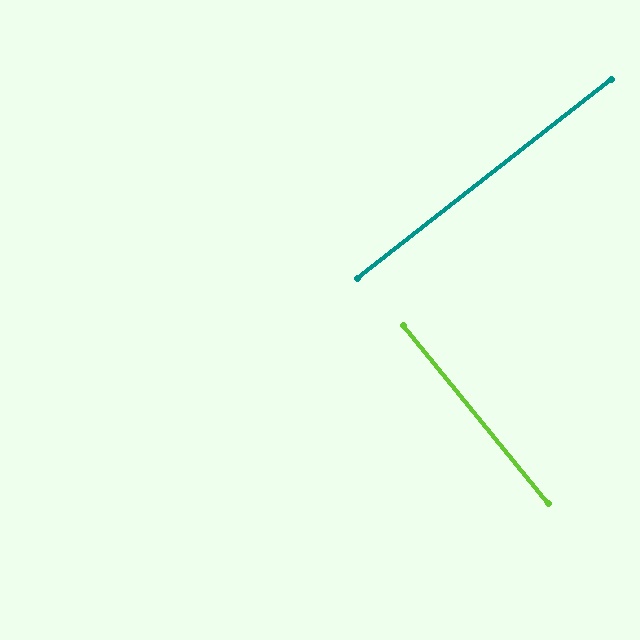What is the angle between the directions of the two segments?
Approximately 89 degrees.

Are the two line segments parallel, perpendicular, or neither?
Perpendicular — they meet at approximately 89°.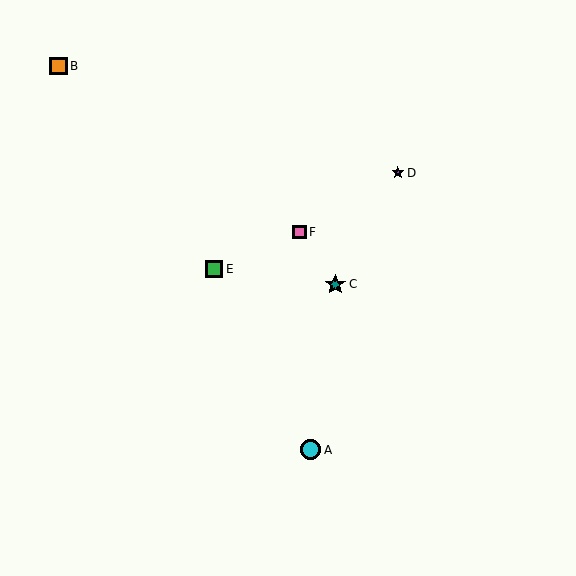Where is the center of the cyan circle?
The center of the cyan circle is at (311, 450).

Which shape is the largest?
The teal star (labeled C) is the largest.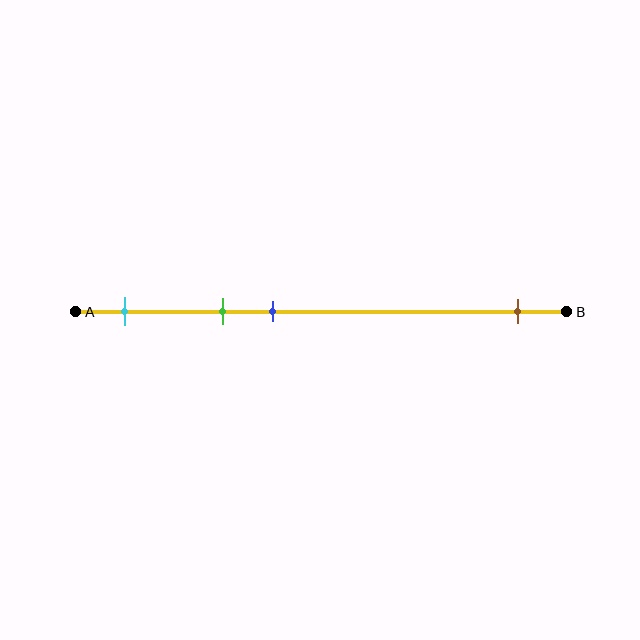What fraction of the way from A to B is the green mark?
The green mark is approximately 30% (0.3) of the way from A to B.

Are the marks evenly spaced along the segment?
No, the marks are not evenly spaced.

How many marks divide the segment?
There are 4 marks dividing the segment.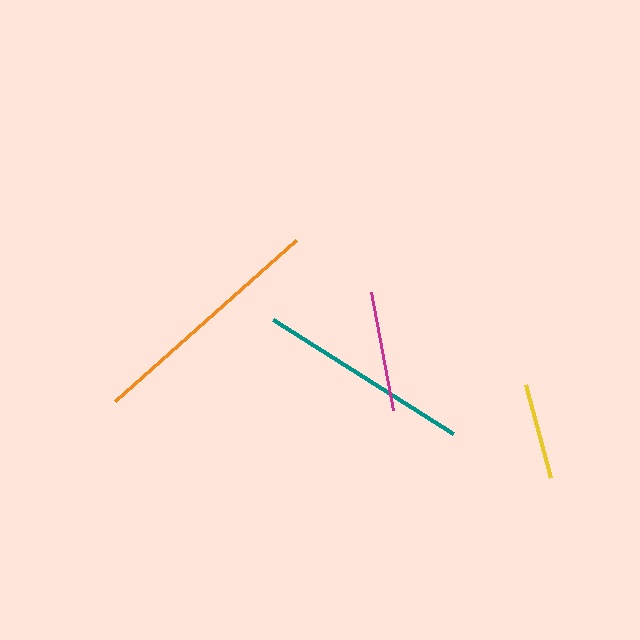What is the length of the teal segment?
The teal segment is approximately 213 pixels long.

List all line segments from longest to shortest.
From longest to shortest: orange, teal, magenta, yellow.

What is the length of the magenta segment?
The magenta segment is approximately 120 pixels long.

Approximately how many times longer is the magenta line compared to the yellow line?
The magenta line is approximately 1.2 times the length of the yellow line.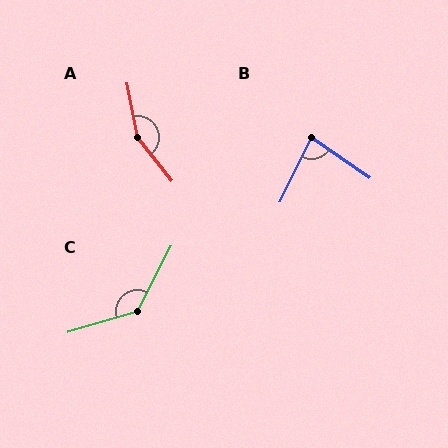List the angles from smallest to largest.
B (81°), C (133°), A (152°).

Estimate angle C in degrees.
Approximately 133 degrees.